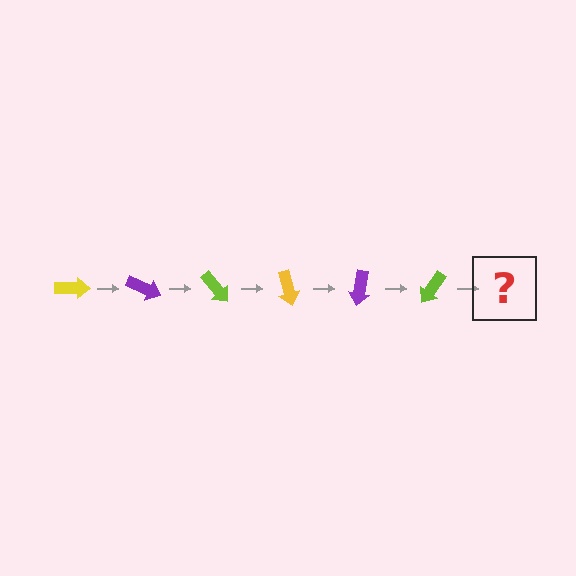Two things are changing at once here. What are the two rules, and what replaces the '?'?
The two rules are that it rotates 25 degrees each step and the color cycles through yellow, purple, and lime. The '?' should be a yellow arrow, rotated 150 degrees from the start.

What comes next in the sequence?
The next element should be a yellow arrow, rotated 150 degrees from the start.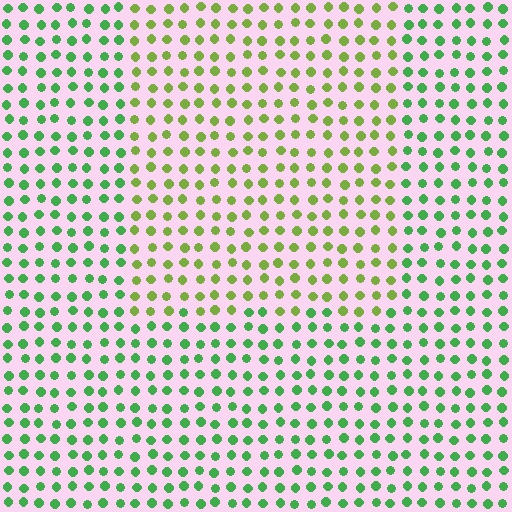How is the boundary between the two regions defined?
The boundary is defined purely by a slight shift in hue (about 39 degrees). Spacing, size, and orientation are identical on both sides.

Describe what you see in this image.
The image is filled with small green elements in a uniform arrangement. A rectangle-shaped region is visible where the elements are tinted to a slightly different hue, forming a subtle color boundary.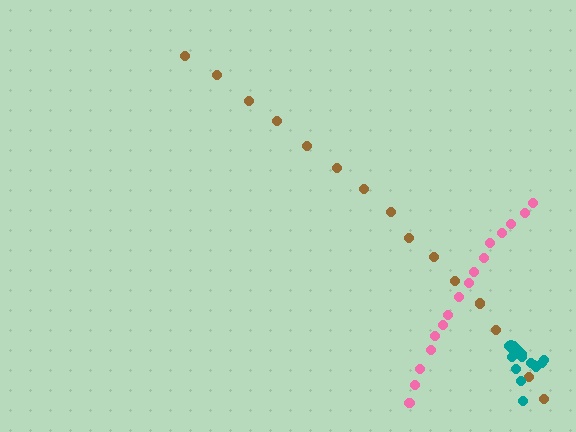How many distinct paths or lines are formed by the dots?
There are 3 distinct paths.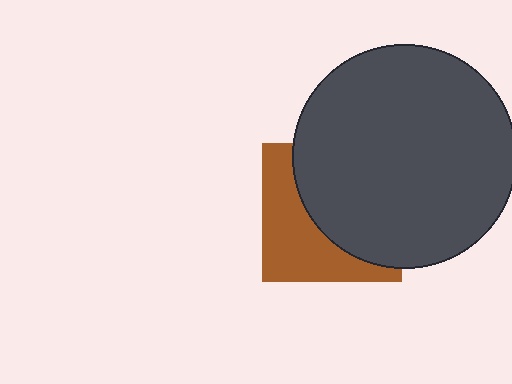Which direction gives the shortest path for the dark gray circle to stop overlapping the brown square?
Moving right gives the shortest separation.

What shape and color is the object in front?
The object in front is a dark gray circle.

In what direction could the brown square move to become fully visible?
The brown square could move left. That would shift it out from behind the dark gray circle entirely.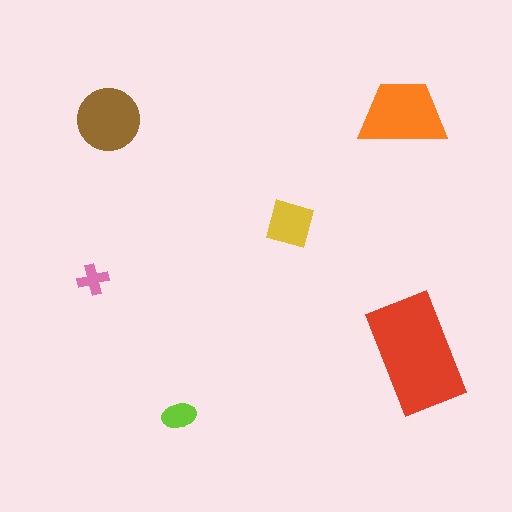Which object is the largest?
The red rectangle.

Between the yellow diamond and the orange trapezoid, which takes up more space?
The orange trapezoid.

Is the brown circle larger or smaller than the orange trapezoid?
Smaller.